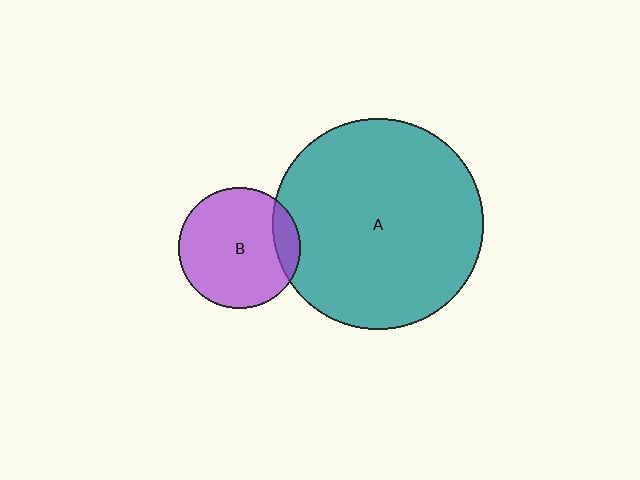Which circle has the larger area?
Circle A (teal).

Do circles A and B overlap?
Yes.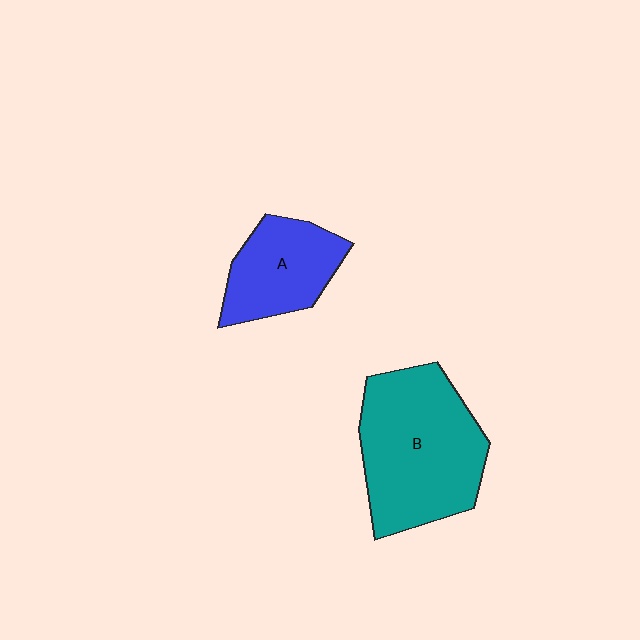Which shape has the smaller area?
Shape A (blue).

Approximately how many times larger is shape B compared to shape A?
Approximately 1.8 times.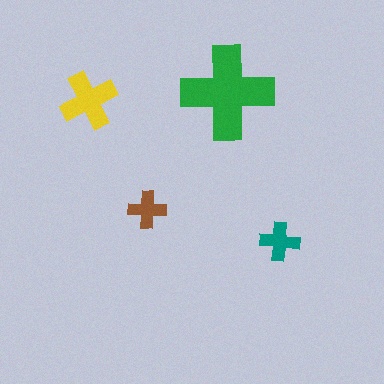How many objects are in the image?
There are 4 objects in the image.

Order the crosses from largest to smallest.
the green one, the yellow one, the teal one, the brown one.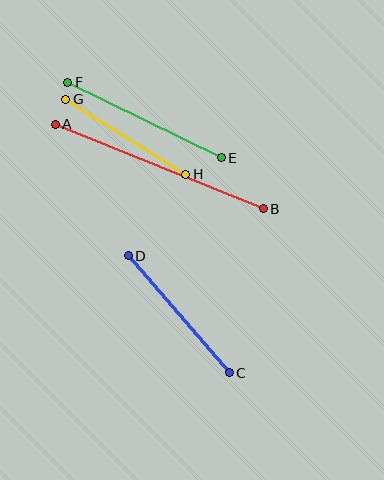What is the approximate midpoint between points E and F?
The midpoint is at approximately (145, 120) pixels.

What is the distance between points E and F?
The distance is approximately 171 pixels.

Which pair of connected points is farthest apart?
Points A and B are farthest apart.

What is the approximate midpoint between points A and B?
The midpoint is at approximately (159, 167) pixels.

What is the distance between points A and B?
The distance is approximately 225 pixels.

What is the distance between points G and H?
The distance is approximately 142 pixels.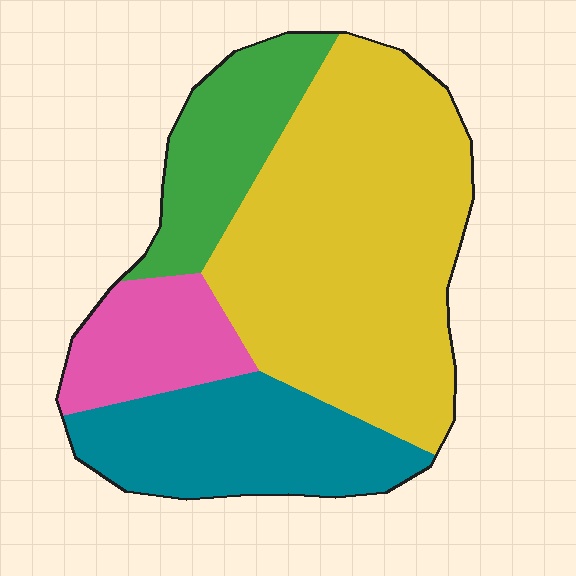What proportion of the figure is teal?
Teal takes up about one fifth (1/5) of the figure.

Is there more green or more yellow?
Yellow.